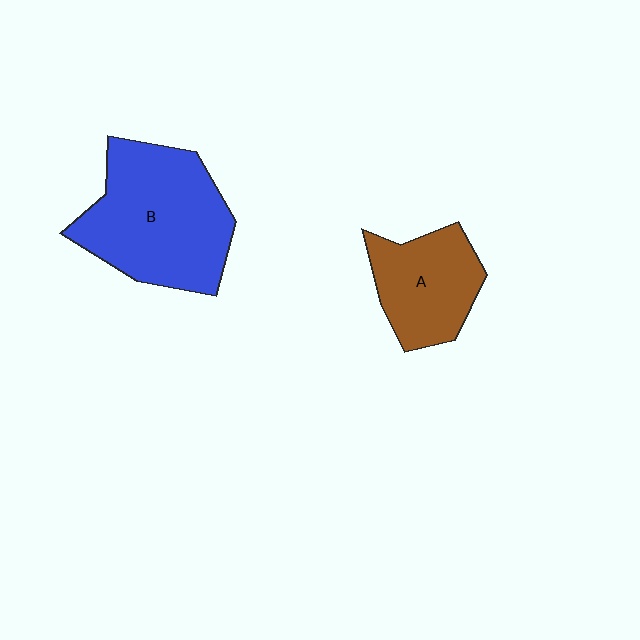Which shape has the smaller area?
Shape A (brown).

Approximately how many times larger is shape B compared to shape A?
Approximately 1.7 times.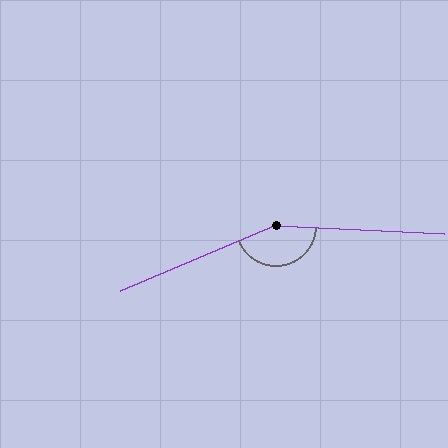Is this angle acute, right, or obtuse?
It is obtuse.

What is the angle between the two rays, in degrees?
Approximately 155 degrees.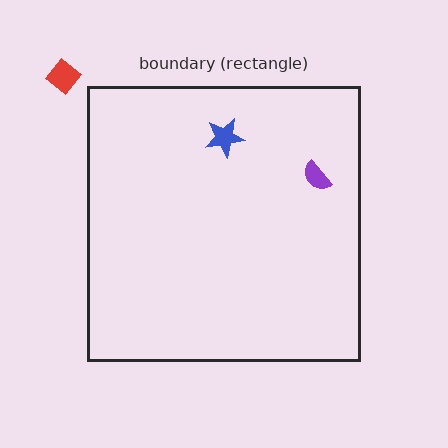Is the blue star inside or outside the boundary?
Inside.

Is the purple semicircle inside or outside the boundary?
Inside.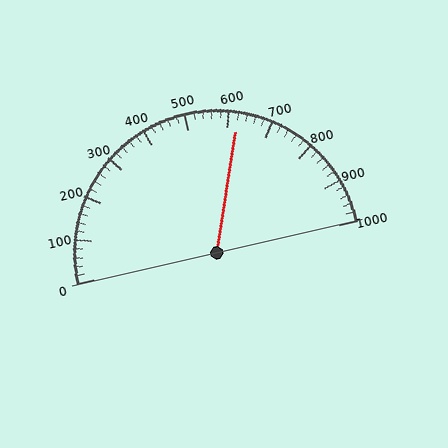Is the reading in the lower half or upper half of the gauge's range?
The reading is in the upper half of the range (0 to 1000).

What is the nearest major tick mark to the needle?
The nearest major tick mark is 600.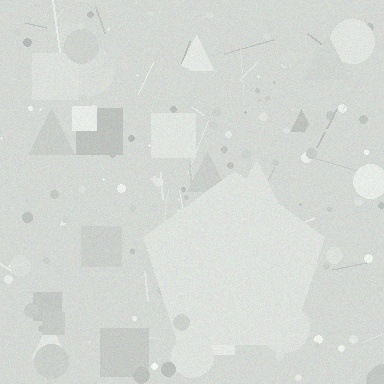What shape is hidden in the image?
A pentagon is hidden in the image.